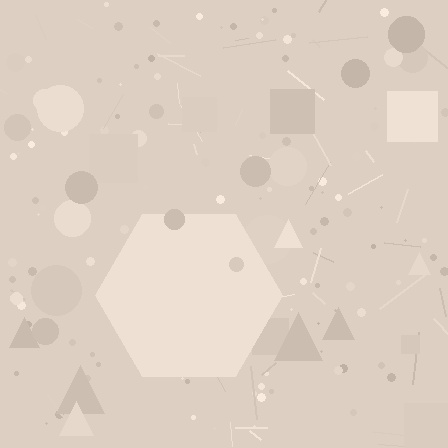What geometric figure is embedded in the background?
A hexagon is embedded in the background.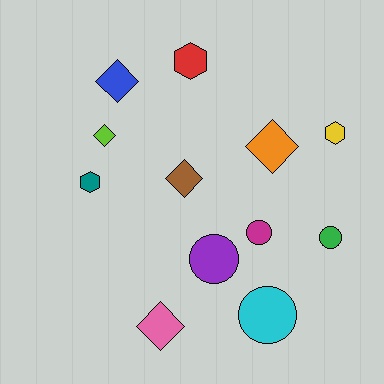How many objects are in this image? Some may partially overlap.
There are 12 objects.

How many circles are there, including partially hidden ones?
There are 4 circles.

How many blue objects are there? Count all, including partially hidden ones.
There is 1 blue object.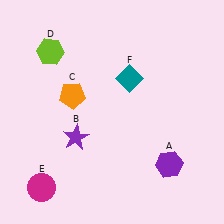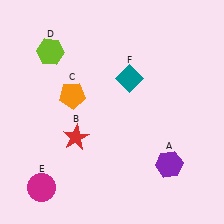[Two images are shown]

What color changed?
The star (B) changed from purple in Image 1 to red in Image 2.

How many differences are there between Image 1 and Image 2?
There is 1 difference between the two images.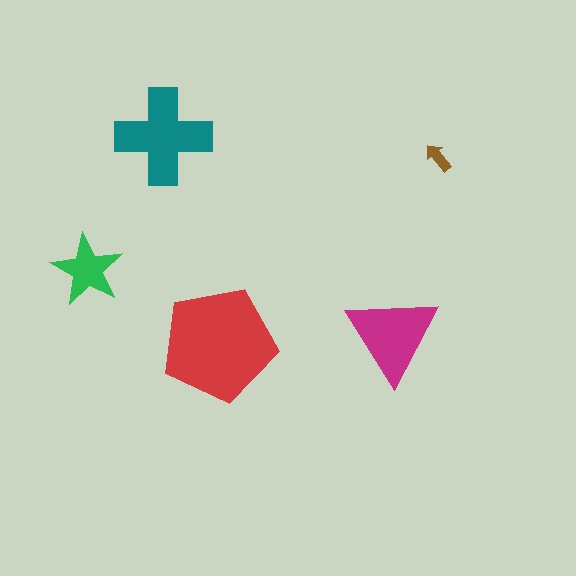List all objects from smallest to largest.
The brown arrow, the green star, the magenta triangle, the teal cross, the red pentagon.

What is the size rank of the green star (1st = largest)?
4th.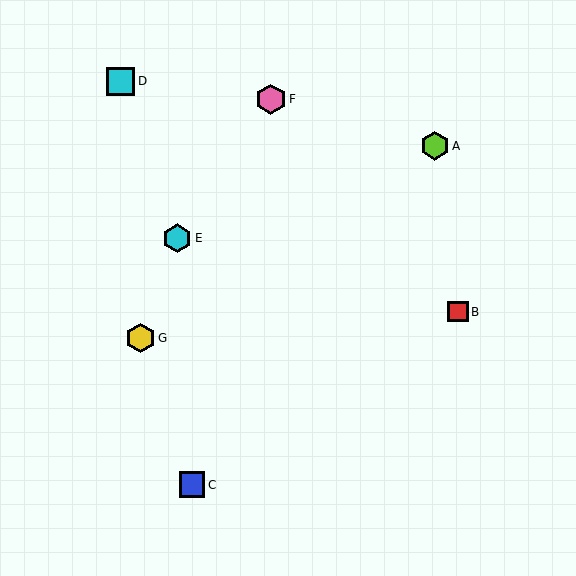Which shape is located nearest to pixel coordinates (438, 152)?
The lime hexagon (labeled A) at (435, 146) is nearest to that location.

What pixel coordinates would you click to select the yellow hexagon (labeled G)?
Click at (141, 338) to select the yellow hexagon G.